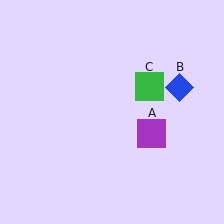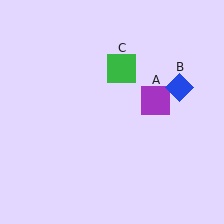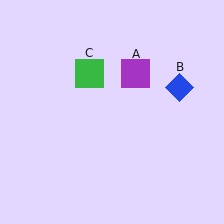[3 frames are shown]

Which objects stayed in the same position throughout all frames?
Blue diamond (object B) remained stationary.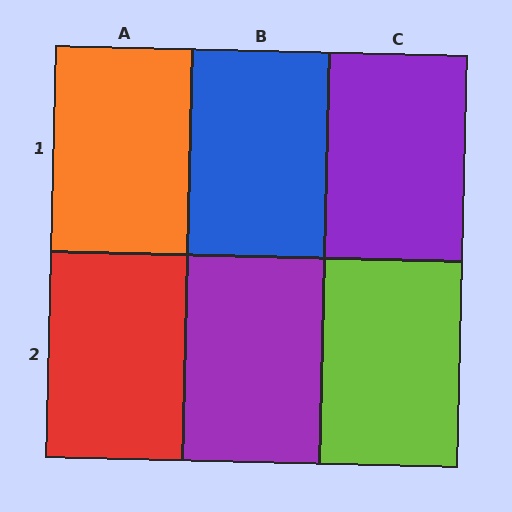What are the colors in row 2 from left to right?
Red, purple, lime.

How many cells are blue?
1 cell is blue.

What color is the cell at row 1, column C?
Purple.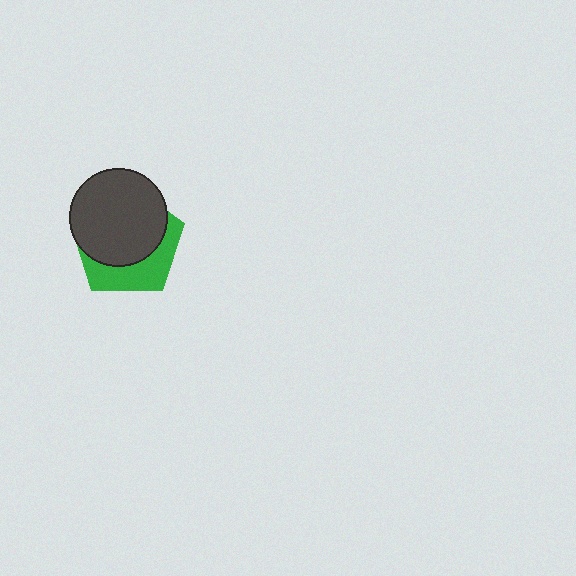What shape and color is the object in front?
The object in front is a dark gray circle.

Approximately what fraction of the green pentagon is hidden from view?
Roughly 63% of the green pentagon is hidden behind the dark gray circle.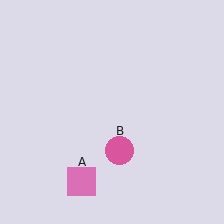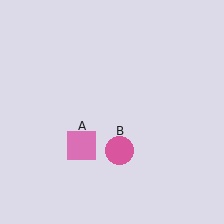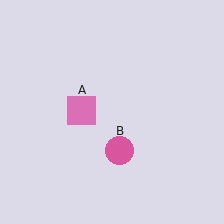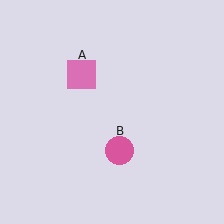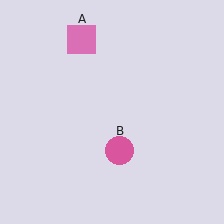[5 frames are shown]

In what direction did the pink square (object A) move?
The pink square (object A) moved up.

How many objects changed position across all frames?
1 object changed position: pink square (object A).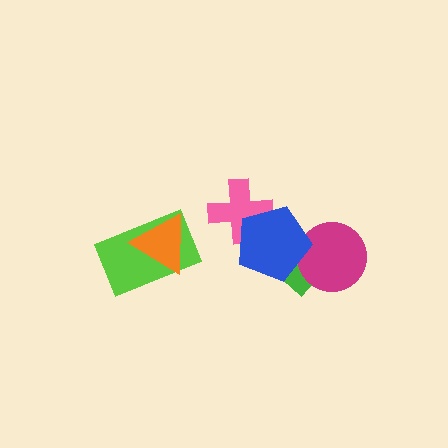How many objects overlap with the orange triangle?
1 object overlaps with the orange triangle.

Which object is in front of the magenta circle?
The blue pentagon is in front of the magenta circle.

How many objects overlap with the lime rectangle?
1 object overlaps with the lime rectangle.